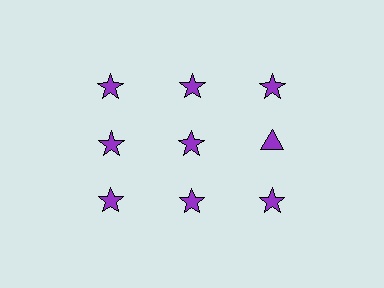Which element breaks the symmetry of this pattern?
The purple triangle in the second row, center column breaks the symmetry. All other shapes are purple stars.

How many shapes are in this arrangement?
There are 9 shapes arranged in a grid pattern.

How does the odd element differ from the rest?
It has a different shape: triangle instead of star.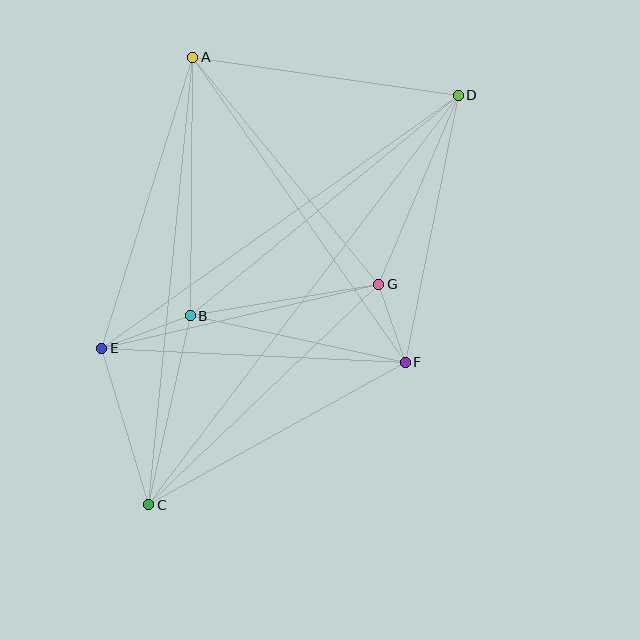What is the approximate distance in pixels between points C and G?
The distance between C and G is approximately 319 pixels.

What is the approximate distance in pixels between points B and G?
The distance between B and G is approximately 191 pixels.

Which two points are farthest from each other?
Points C and D are farthest from each other.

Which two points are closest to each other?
Points F and G are closest to each other.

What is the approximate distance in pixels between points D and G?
The distance between D and G is approximately 205 pixels.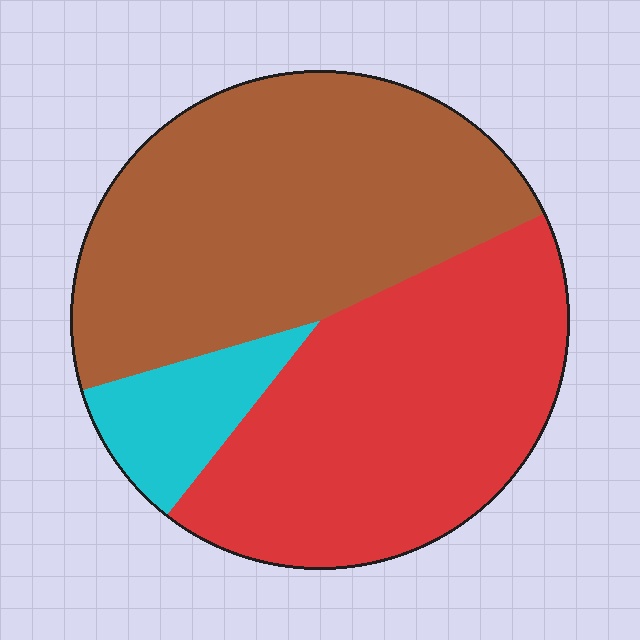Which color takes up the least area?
Cyan, at roughly 10%.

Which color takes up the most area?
Brown, at roughly 50%.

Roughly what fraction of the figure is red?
Red covers 43% of the figure.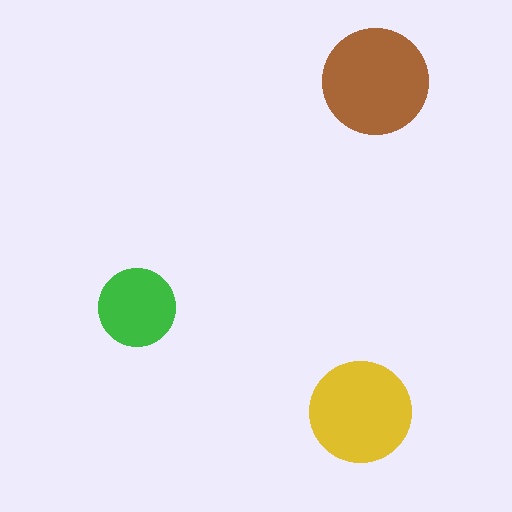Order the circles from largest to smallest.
the brown one, the yellow one, the green one.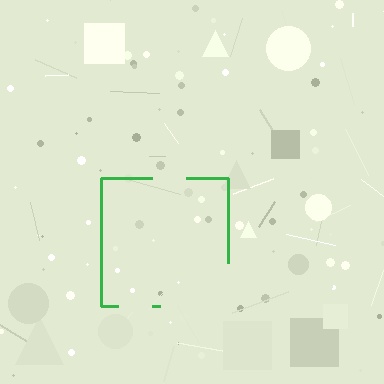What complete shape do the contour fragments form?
The contour fragments form a square.